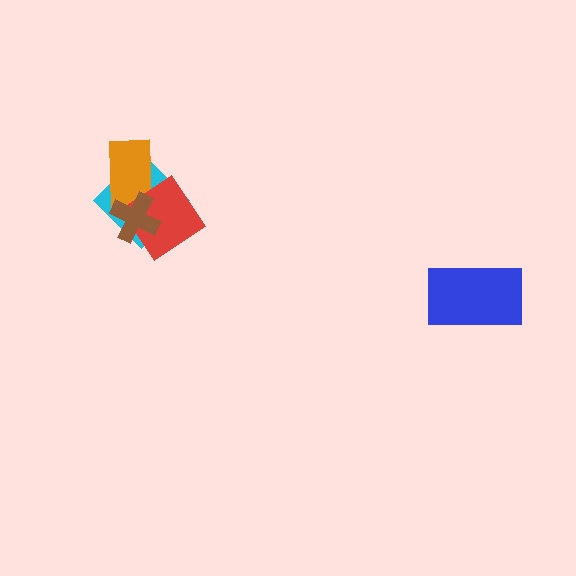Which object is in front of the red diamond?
The brown cross is in front of the red diamond.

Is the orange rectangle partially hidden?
Yes, it is partially covered by another shape.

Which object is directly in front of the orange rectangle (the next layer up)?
The red diamond is directly in front of the orange rectangle.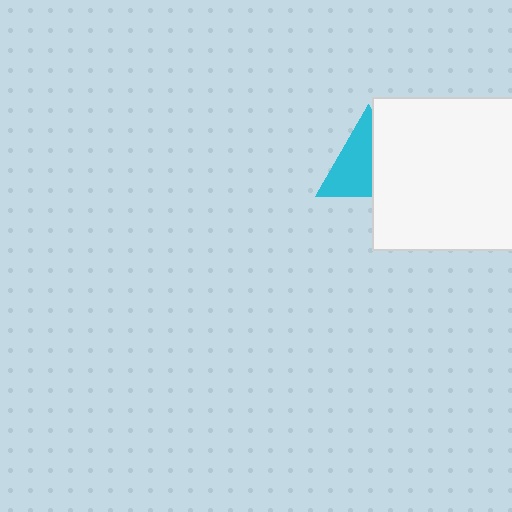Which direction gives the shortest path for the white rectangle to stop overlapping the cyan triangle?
Moving right gives the shortest separation.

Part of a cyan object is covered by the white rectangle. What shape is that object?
It is a triangle.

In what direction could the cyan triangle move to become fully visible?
The cyan triangle could move left. That would shift it out from behind the white rectangle entirely.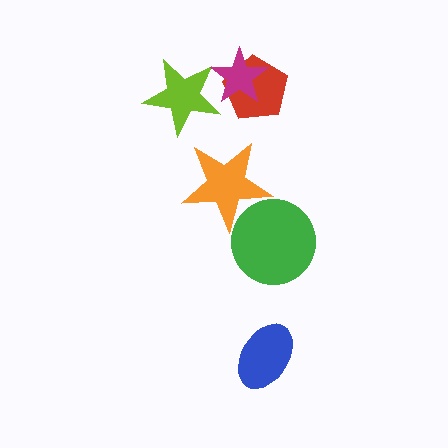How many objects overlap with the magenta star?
2 objects overlap with the magenta star.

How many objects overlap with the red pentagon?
1 object overlaps with the red pentagon.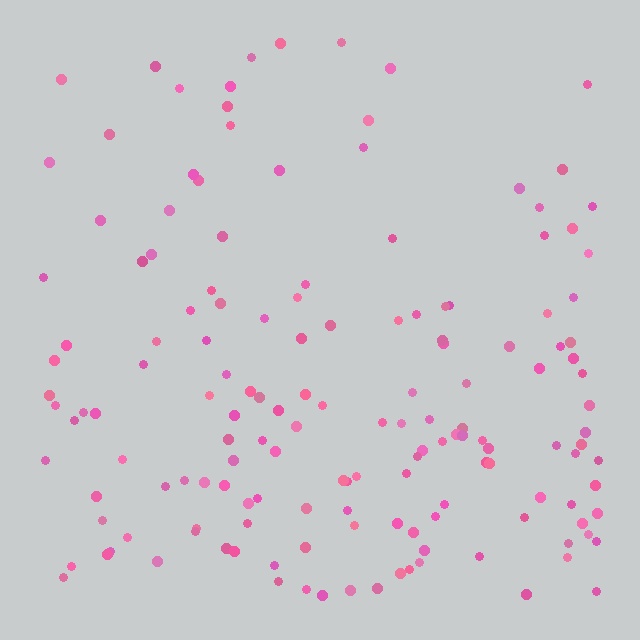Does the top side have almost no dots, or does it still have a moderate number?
Still a moderate number, just noticeably fewer than the bottom.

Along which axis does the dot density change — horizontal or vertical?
Vertical.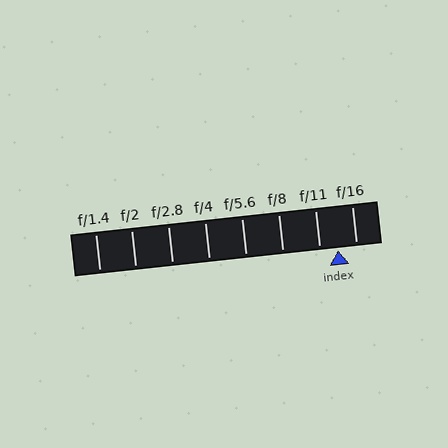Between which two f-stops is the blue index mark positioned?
The index mark is between f/11 and f/16.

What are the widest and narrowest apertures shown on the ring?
The widest aperture shown is f/1.4 and the narrowest is f/16.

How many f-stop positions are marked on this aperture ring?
There are 8 f-stop positions marked.